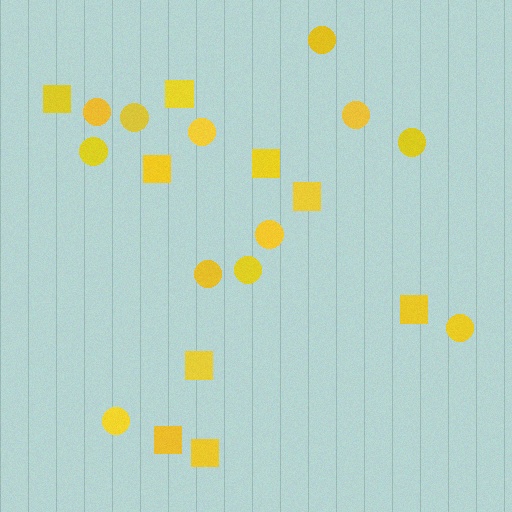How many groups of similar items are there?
There are 2 groups: one group of squares (9) and one group of circles (12).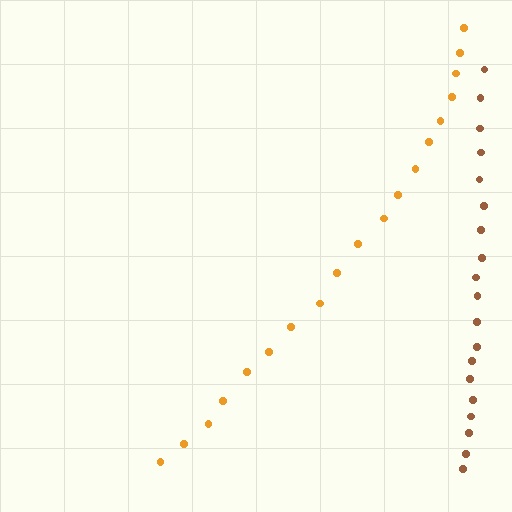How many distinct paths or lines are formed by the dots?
There are 2 distinct paths.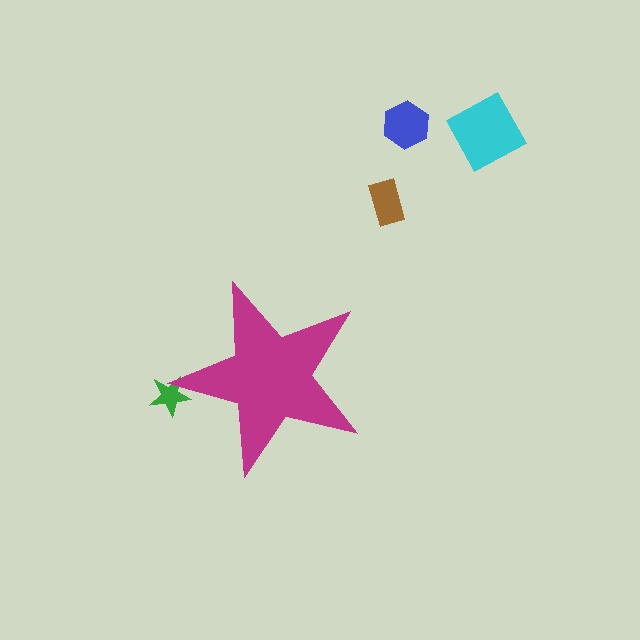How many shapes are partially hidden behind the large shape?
1 shape is partially hidden.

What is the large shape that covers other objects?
A magenta star.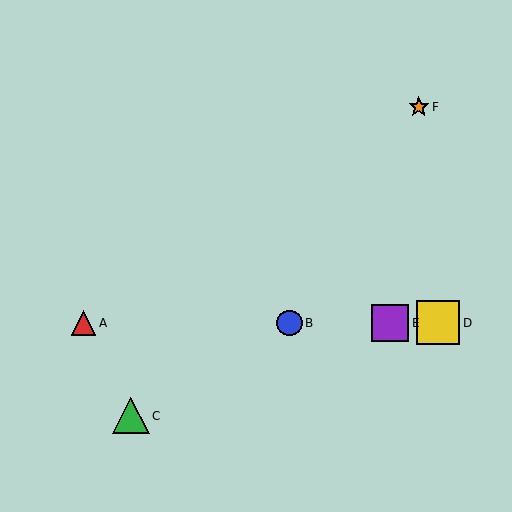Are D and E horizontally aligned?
Yes, both are at y≈323.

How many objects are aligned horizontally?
4 objects (A, B, D, E) are aligned horizontally.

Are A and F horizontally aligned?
No, A is at y≈323 and F is at y≈107.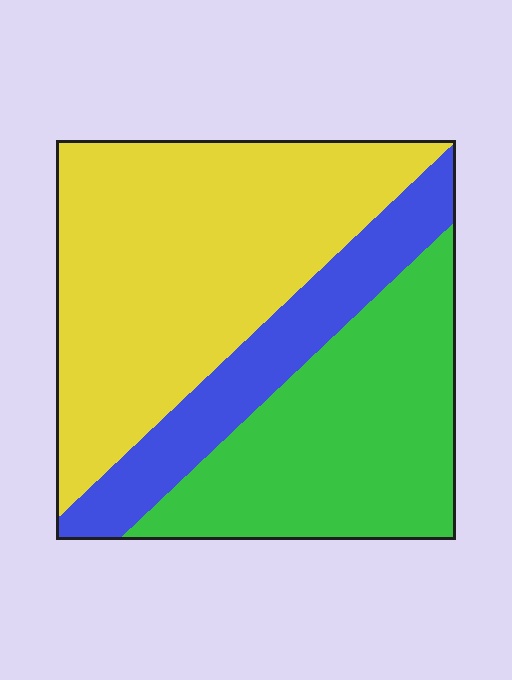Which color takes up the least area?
Blue, at roughly 20%.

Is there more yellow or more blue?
Yellow.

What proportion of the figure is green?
Green covers around 35% of the figure.